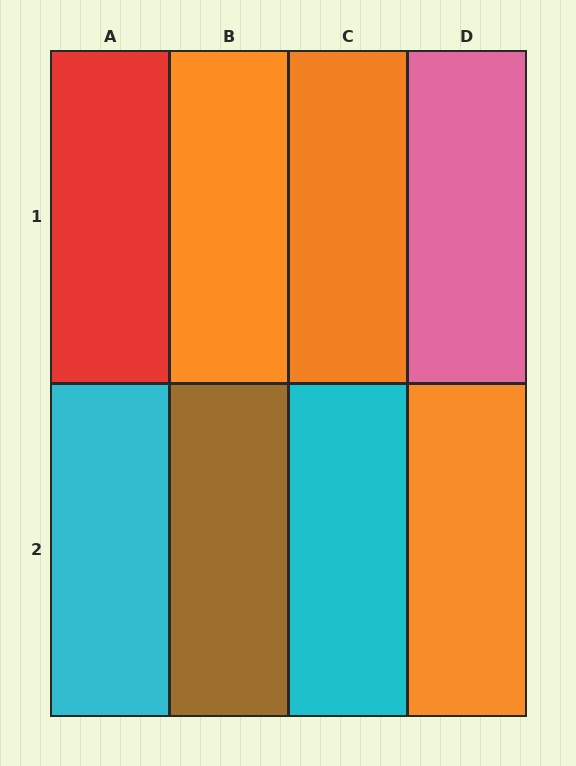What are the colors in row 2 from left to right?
Cyan, brown, cyan, orange.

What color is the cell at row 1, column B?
Orange.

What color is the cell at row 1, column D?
Pink.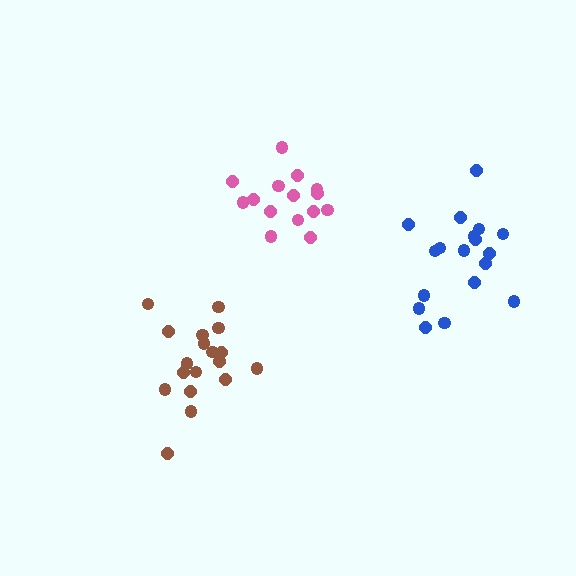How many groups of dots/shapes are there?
There are 3 groups.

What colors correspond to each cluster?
The clusters are colored: pink, brown, blue.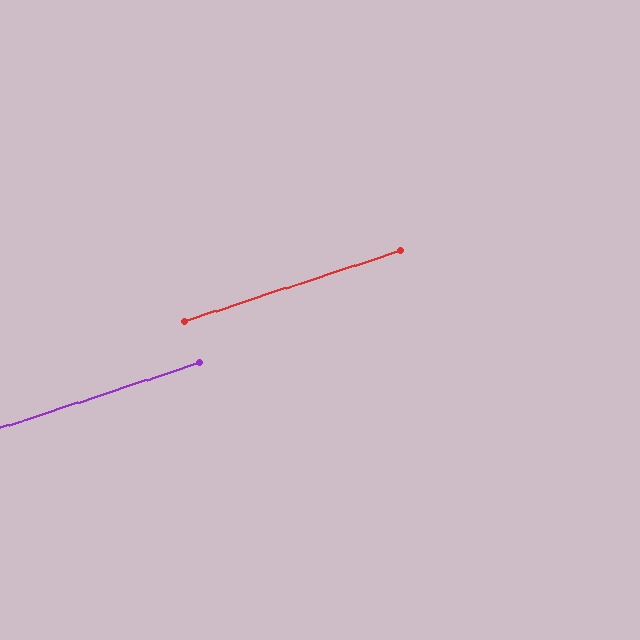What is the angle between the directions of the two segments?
Approximately 0 degrees.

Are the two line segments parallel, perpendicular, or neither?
Parallel — their directions differ by only 0.3°.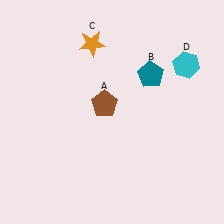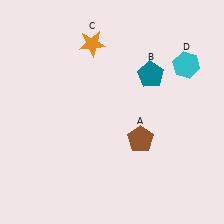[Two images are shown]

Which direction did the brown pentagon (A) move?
The brown pentagon (A) moved right.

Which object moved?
The brown pentagon (A) moved right.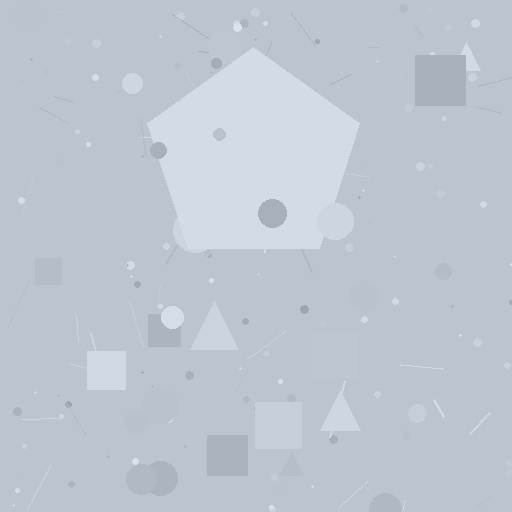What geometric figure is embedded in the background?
A pentagon is embedded in the background.